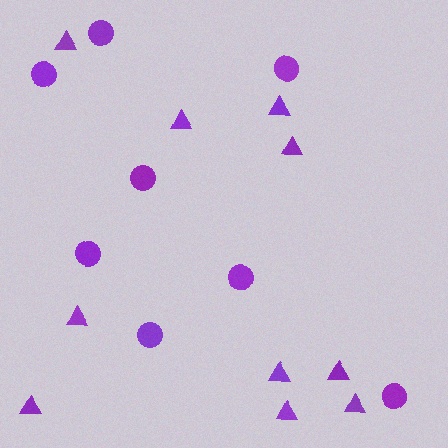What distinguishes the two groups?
There are 2 groups: one group of circles (8) and one group of triangles (10).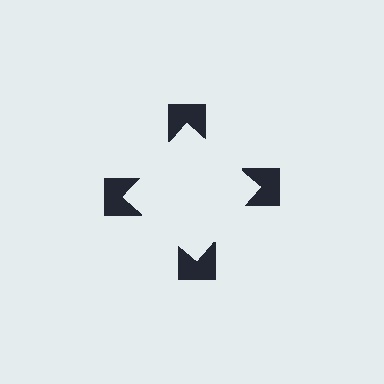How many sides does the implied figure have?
4 sides.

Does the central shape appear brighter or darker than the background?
It typically appears slightly brighter than the background, even though no actual brightness change is drawn.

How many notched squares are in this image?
There are 4 — one at each vertex of the illusory square.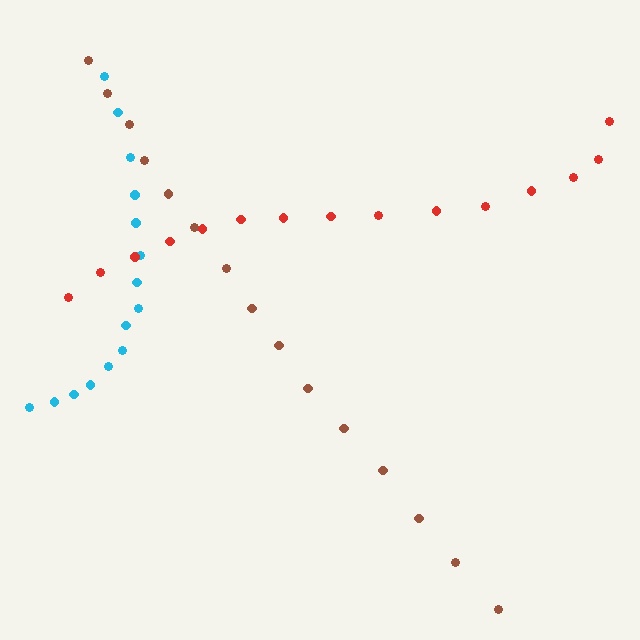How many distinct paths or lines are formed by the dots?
There are 3 distinct paths.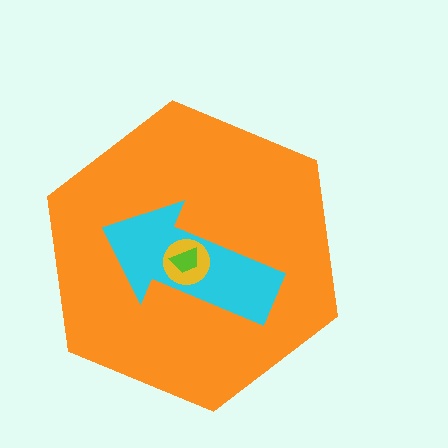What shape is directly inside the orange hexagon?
The cyan arrow.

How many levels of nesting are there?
4.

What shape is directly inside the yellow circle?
The lime trapezoid.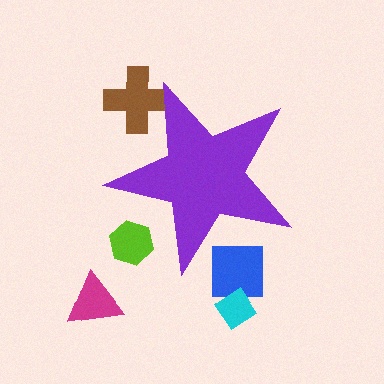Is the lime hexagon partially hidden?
Yes, the lime hexagon is partially hidden behind the purple star.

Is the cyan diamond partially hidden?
No, the cyan diamond is fully visible.